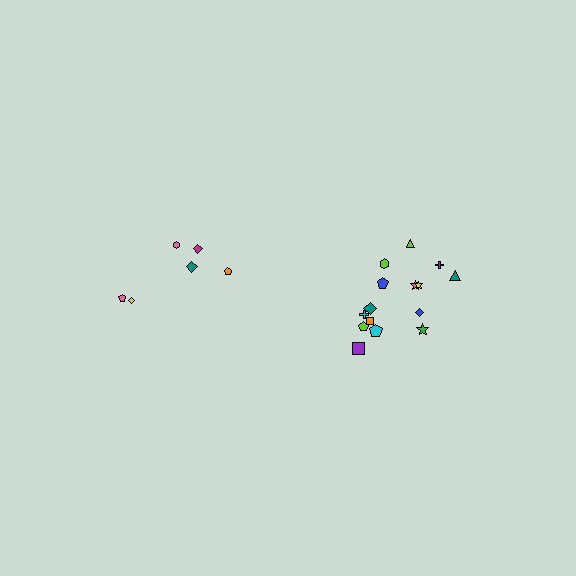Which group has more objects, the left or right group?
The right group.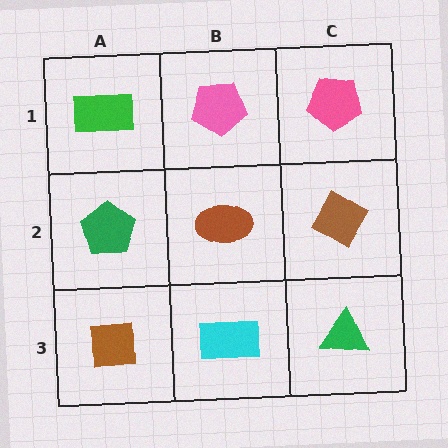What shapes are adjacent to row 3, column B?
A brown ellipse (row 2, column B), a brown square (row 3, column A), a green triangle (row 3, column C).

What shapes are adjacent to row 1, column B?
A brown ellipse (row 2, column B), a green rectangle (row 1, column A), a pink pentagon (row 1, column C).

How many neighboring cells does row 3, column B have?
3.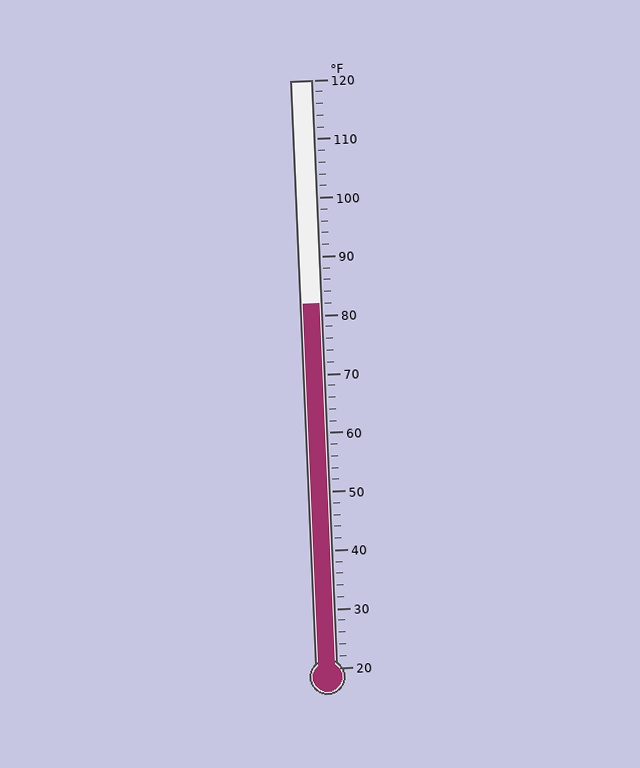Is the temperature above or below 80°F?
The temperature is above 80°F.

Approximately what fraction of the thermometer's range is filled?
The thermometer is filled to approximately 60% of its range.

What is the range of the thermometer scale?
The thermometer scale ranges from 20°F to 120°F.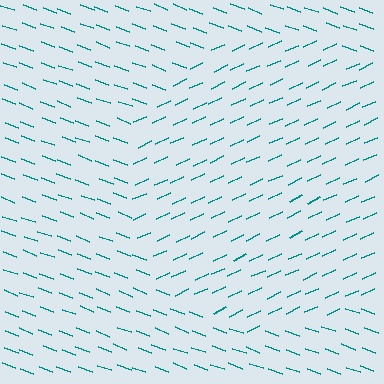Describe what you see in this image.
The image is filled with small teal line segments. A circle region in the image has lines oriented differently from the surrounding lines, creating a visible texture boundary.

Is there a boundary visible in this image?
Yes, there is a texture boundary formed by a change in line orientation.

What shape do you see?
I see a circle.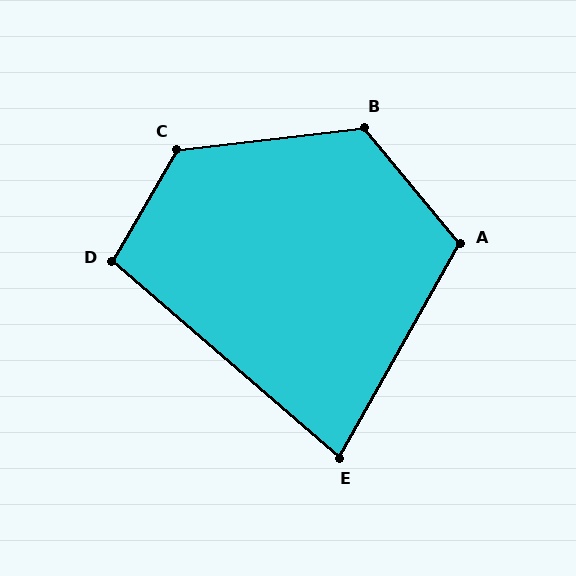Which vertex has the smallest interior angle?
E, at approximately 78 degrees.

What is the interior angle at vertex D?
Approximately 101 degrees (obtuse).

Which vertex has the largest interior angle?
C, at approximately 127 degrees.